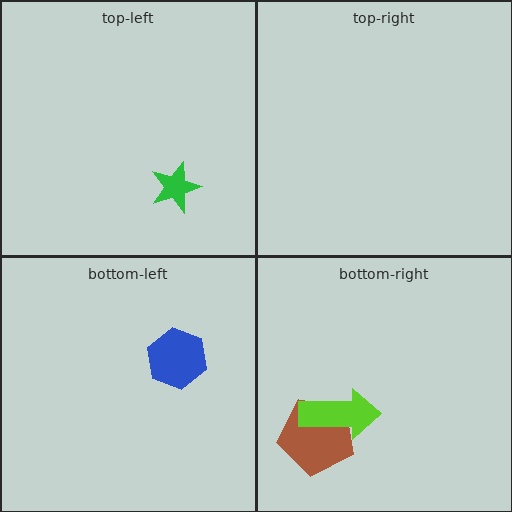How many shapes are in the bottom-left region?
1.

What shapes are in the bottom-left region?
The blue hexagon.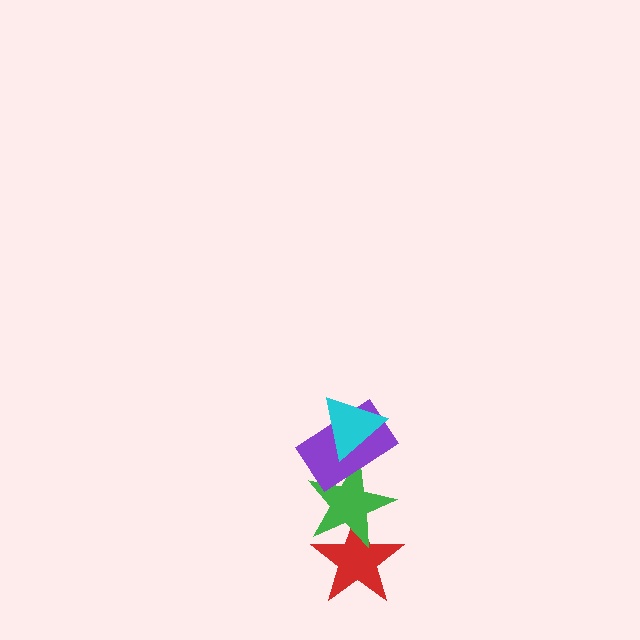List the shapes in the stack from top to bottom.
From top to bottom: the cyan triangle, the purple rectangle, the green star, the red star.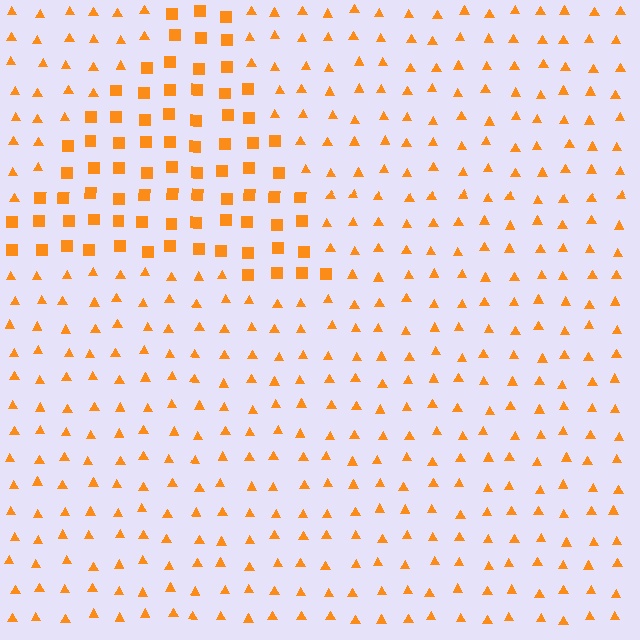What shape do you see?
I see a triangle.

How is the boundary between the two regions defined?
The boundary is defined by a change in element shape: squares inside vs. triangles outside. All elements share the same color and spacing.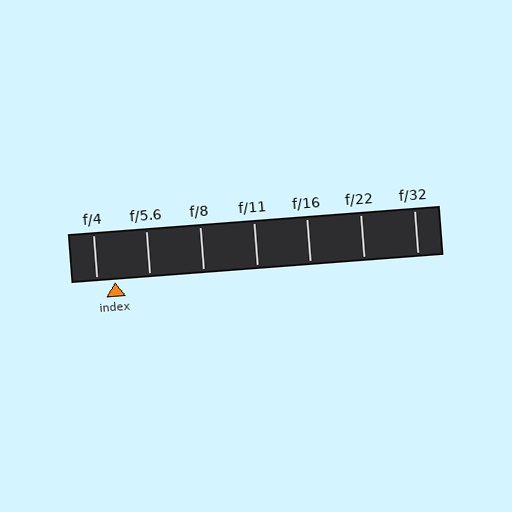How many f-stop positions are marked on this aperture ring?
There are 7 f-stop positions marked.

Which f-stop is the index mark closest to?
The index mark is closest to f/4.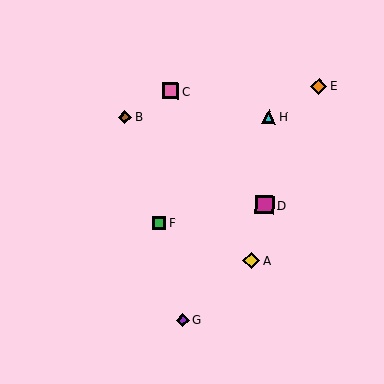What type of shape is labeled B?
Shape B is a brown diamond.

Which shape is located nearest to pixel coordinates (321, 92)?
The orange diamond (labeled E) at (319, 86) is nearest to that location.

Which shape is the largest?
The magenta square (labeled D) is the largest.